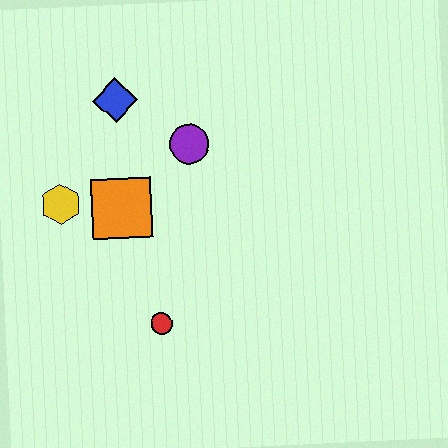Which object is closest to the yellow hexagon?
The orange square is closest to the yellow hexagon.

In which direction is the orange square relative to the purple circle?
The orange square is to the left of the purple circle.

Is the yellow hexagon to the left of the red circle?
Yes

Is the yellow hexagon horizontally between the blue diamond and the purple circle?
No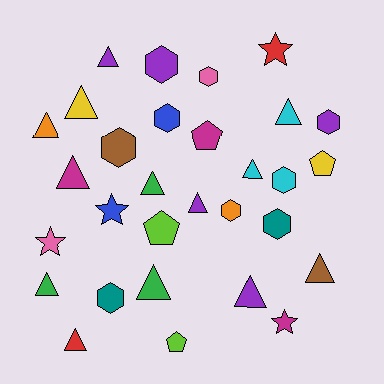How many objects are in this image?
There are 30 objects.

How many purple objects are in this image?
There are 5 purple objects.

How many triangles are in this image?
There are 13 triangles.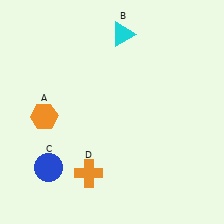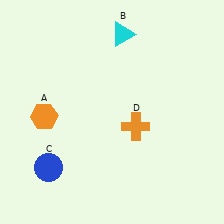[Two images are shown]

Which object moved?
The orange cross (D) moved right.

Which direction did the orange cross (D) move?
The orange cross (D) moved right.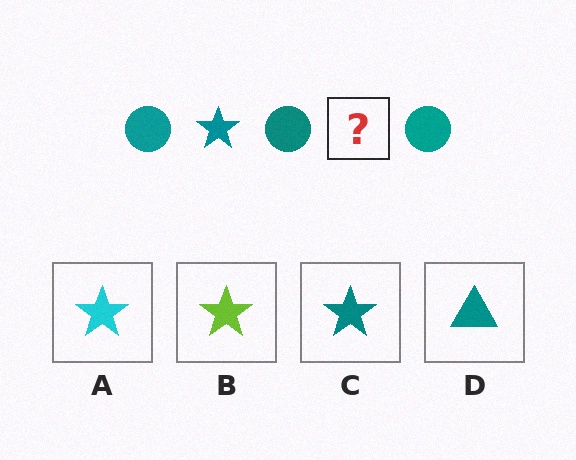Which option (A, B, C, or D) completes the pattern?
C.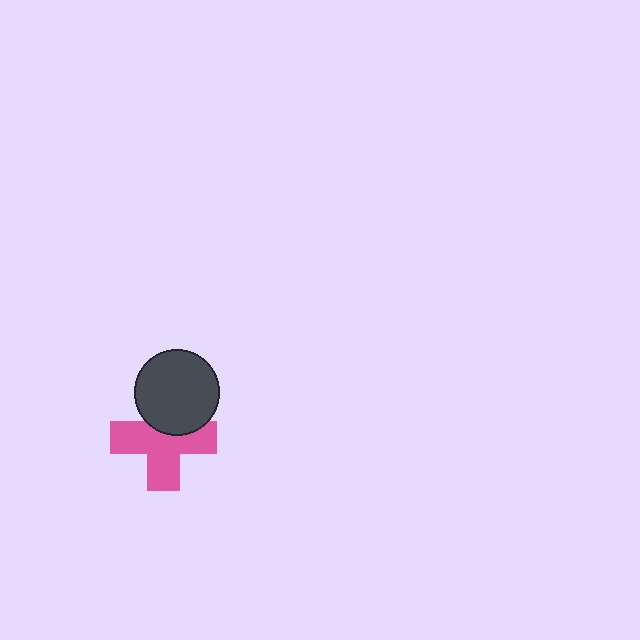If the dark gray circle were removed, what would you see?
You would see the complete pink cross.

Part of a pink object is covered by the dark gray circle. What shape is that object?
It is a cross.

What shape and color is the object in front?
The object in front is a dark gray circle.